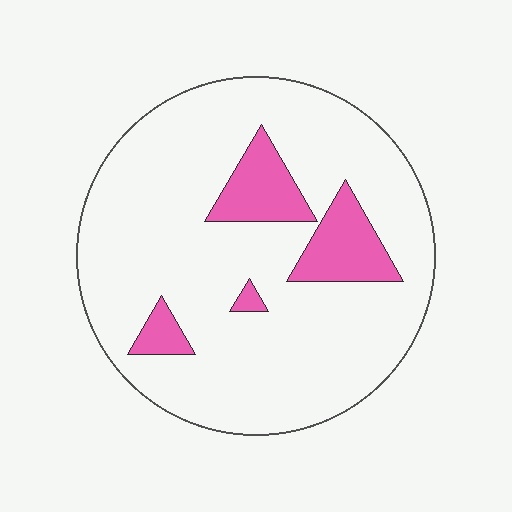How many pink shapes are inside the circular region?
4.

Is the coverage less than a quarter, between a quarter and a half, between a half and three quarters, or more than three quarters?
Less than a quarter.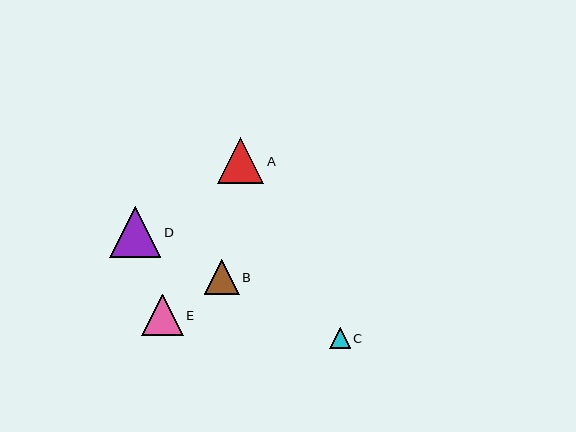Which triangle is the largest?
Triangle D is the largest with a size of approximately 51 pixels.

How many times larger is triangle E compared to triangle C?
Triangle E is approximately 2.0 times the size of triangle C.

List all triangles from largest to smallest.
From largest to smallest: D, A, E, B, C.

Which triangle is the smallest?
Triangle C is the smallest with a size of approximately 20 pixels.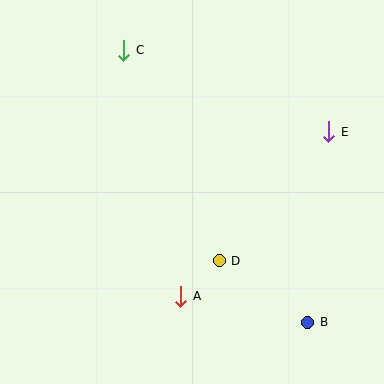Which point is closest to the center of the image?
Point D at (219, 261) is closest to the center.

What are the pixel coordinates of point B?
Point B is at (308, 322).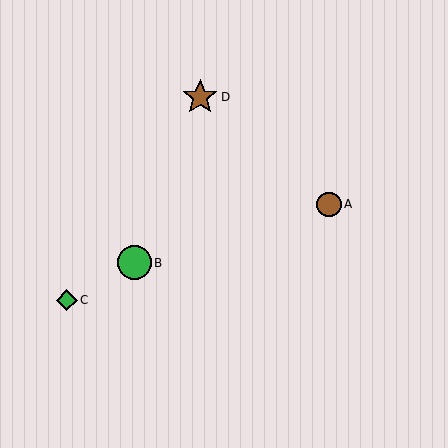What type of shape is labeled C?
Shape C is a green diamond.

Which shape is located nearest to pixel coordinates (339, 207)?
The brown circle (labeled A) at (329, 204) is nearest to that location.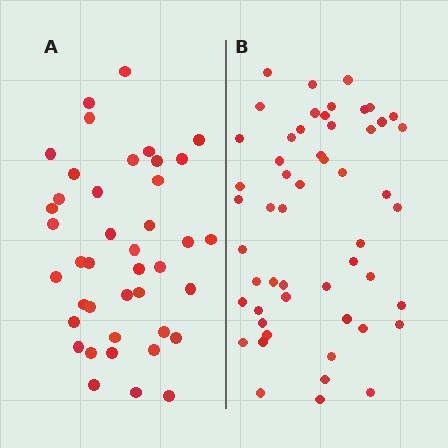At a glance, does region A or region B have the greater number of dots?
Region B (the right region) has more dots.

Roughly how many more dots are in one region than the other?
Region B has roughly 12 or so more dots than region A.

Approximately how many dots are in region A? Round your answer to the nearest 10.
About 40 dots. (The exact count is 41, which rounds to 40.)